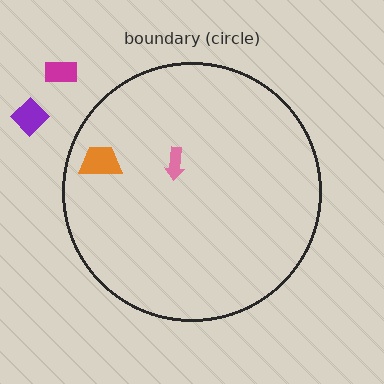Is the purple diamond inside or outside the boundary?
Outside.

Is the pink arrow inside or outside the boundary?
Inside.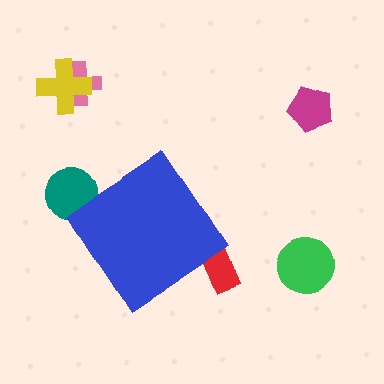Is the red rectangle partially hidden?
Yes, the red rectangle is partially hidden behind the blue diamond.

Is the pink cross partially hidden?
No, the pink cross is fully visible.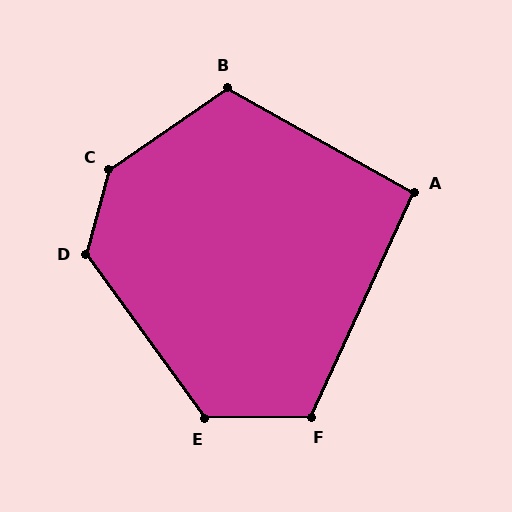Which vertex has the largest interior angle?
C, at approximately 140 degrees.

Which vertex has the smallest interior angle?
A, at approximately 95 degrees.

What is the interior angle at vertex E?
Approximately 125 degrees (obtuse).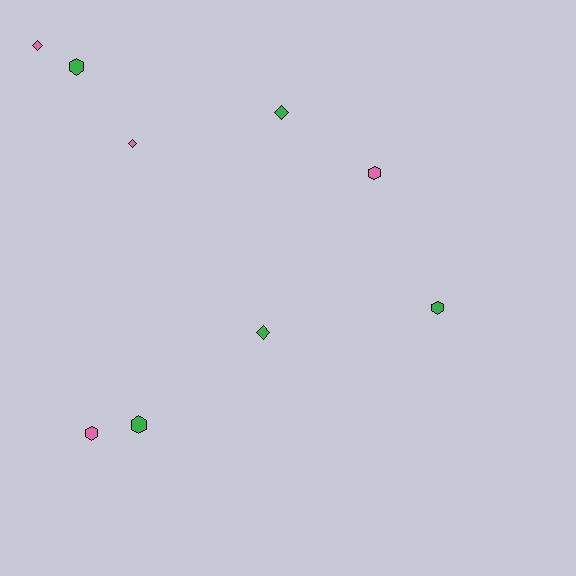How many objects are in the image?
There are 9 objects.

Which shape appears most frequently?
Hexagon, with 5 objects.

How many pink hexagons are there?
There are 2 pink hexagons.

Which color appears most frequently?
Green, with 5 objects.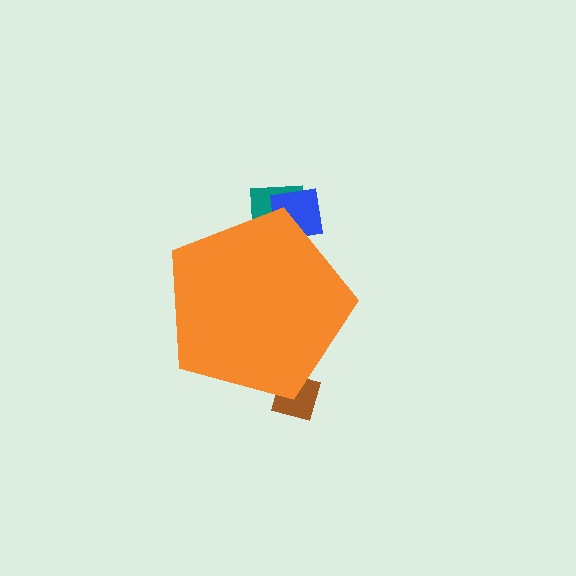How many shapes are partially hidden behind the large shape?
3 shapes are partially hidden.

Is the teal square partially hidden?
Yes, the teal square is partially hidden behind the orange pentagon.